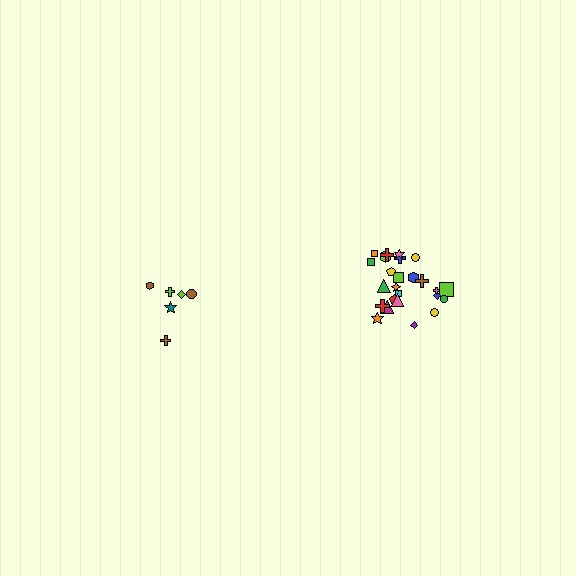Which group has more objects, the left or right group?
The right group.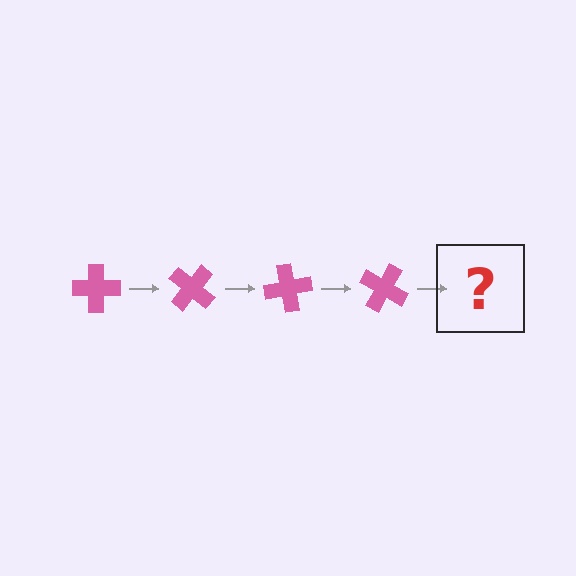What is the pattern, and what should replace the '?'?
The pattern is that the cross rotates 40 degrees each step. The '?' should be a pink cross rotated 160 degrees.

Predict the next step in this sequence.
The next step is a pink cross rotated 160 degrees.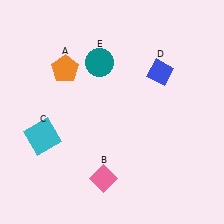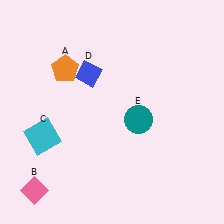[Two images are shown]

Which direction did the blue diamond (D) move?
The blue diamond (D) moved left.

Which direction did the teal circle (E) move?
The teal circle (E) moved down.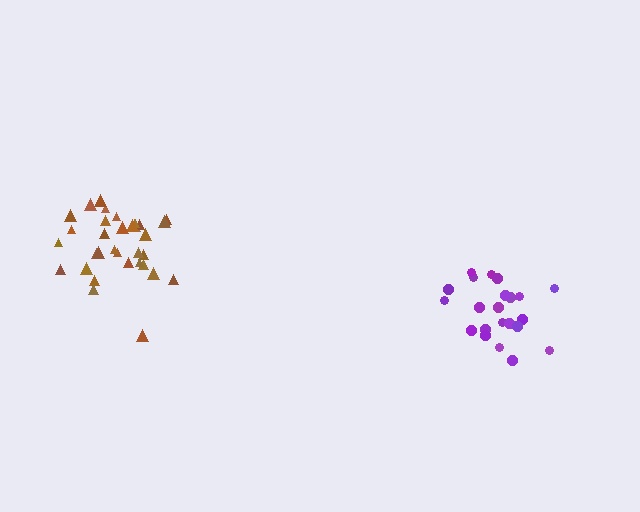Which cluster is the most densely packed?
Purple.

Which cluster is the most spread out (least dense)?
Brown.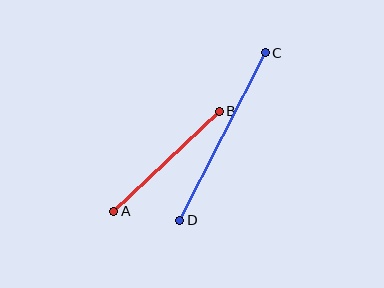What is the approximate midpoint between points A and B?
The midpoint is at approximately (167, 161) pixels.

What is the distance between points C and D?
The distance is approximately 188 pixels.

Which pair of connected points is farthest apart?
Points C and D are farthest apart.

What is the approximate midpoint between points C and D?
The midpoint is at approximately (223, 136) pixels.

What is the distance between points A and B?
The distance is approximately 145 pixels.